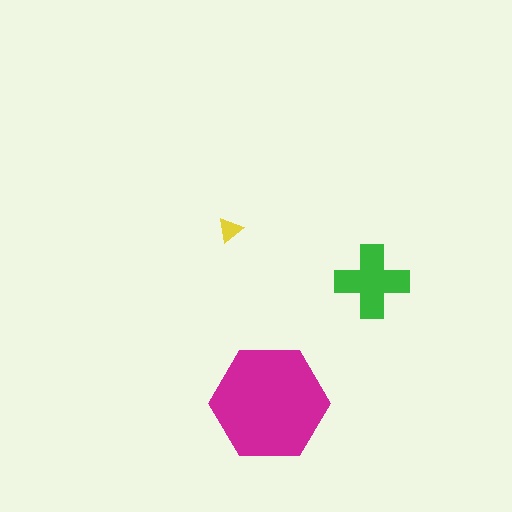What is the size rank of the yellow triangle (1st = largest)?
3rd.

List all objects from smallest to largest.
The yellow triangle, the green cross, the magenta hexagon.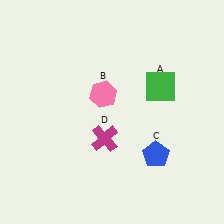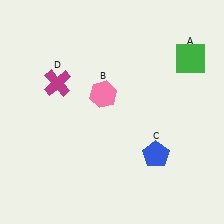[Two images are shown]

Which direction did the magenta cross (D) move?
The magenta cross (D) moved up.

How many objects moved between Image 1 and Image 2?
2 objects moved between the two images.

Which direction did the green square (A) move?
The green square (A) moved right.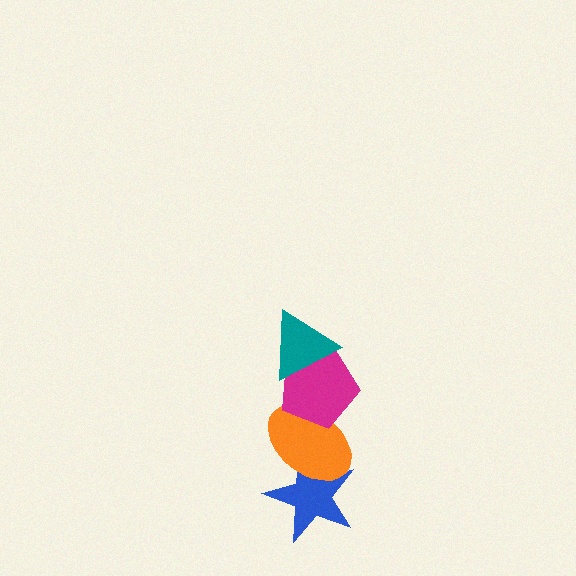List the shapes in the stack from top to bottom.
From top to bottom: the teal triangle, the magenta pentagon, the orange ellipse, the blue star.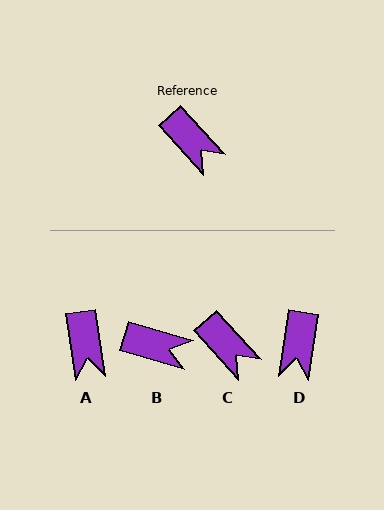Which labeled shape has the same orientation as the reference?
C.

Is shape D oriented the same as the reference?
No, it is off by about 51 degrees.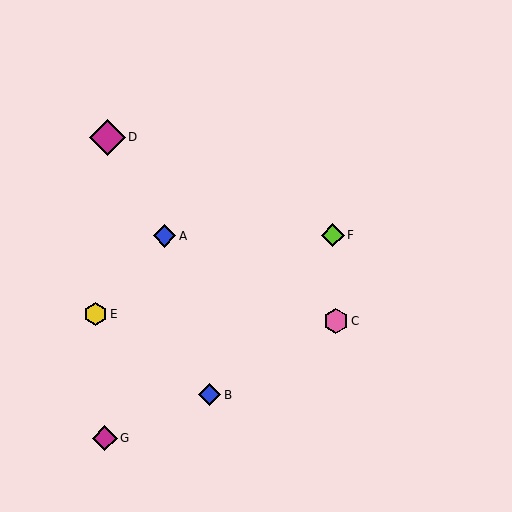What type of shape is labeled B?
Shape B is a blue diamond.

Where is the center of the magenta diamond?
The center of the magenta diamond is at (107, 137).